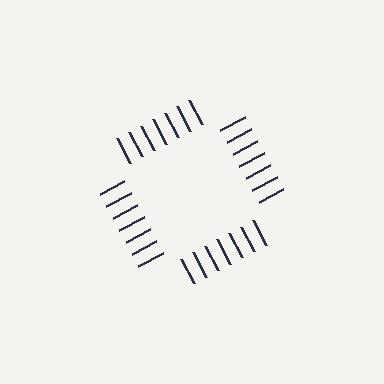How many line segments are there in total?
28 — 7 along each of the 4 edges.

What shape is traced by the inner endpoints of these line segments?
An illusory square — the line segments terminate on its edges but no continuous stroke is drawn.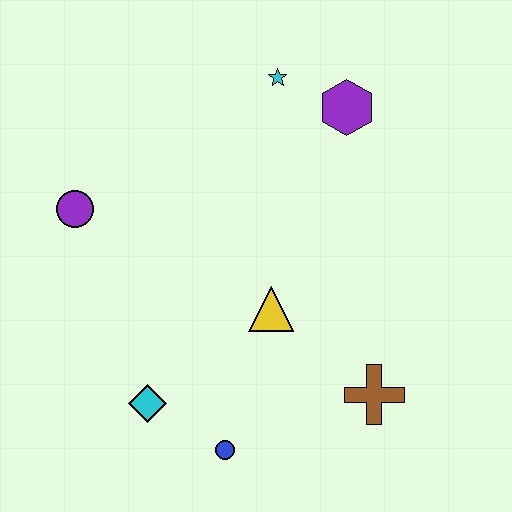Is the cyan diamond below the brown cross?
Yes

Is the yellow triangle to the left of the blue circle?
No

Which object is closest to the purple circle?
The cyan diamond is closest to the purple circle.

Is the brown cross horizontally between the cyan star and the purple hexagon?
No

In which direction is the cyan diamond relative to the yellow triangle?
The cyan diamond is to the left of the yellow triangle.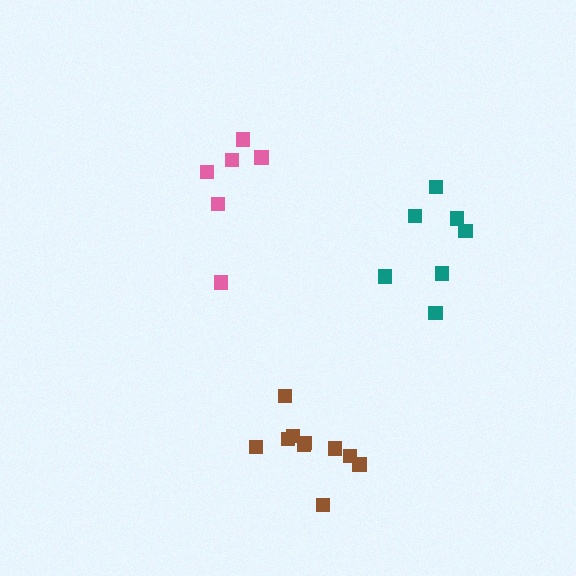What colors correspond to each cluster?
The clusters are colored: teal, pink, brown.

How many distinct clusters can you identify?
There are 3 distinct clusters.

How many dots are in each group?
Group 1: 7 dots, Group 2: 6 dots, Group 3: 10 dots (23 total).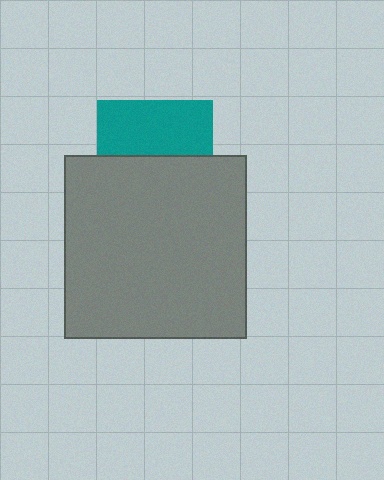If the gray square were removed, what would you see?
You would see the complete teal square.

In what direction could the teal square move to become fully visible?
The teal square could move up. That would shift it out from behind the gray square entirely.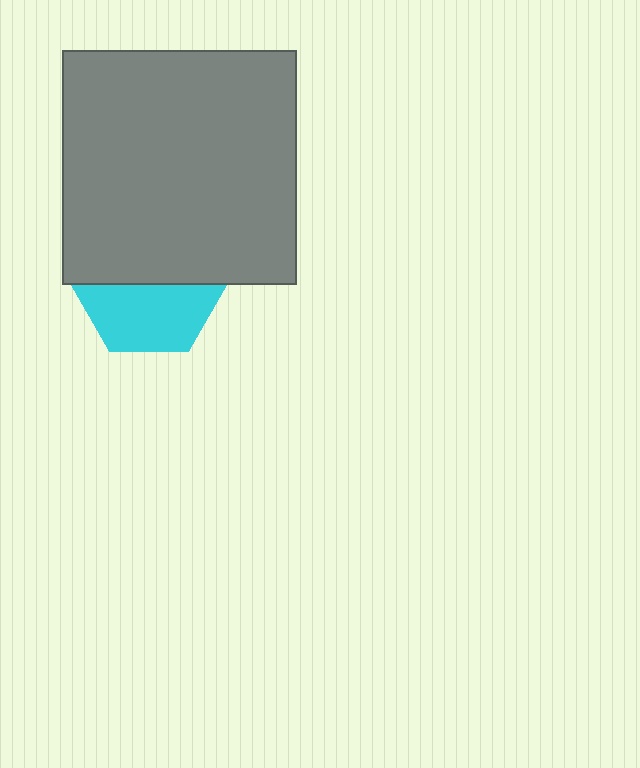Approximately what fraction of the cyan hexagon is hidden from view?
Roughly 52% of the cyan hexagon is hidden behind the gray square.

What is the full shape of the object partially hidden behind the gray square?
The partially hidden object is a cyan hexagon.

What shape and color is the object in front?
The object in front is a gray square.